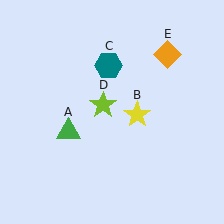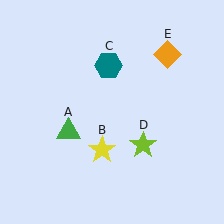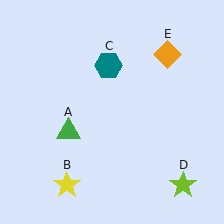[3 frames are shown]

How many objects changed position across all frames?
2 objects changed position: yellow star (object B), lime star (object D).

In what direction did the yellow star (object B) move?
The yellow star (object B) moved down and to the left.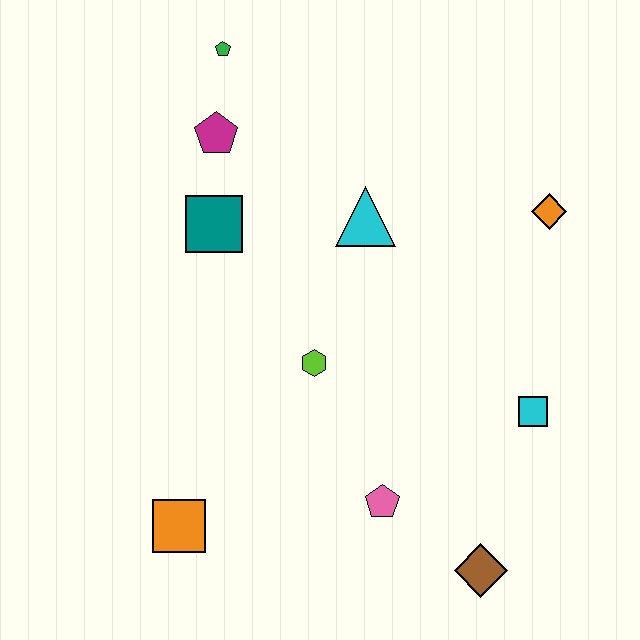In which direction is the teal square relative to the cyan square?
The teal square is to the left of the cyan square.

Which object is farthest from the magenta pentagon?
The brown diamond is farthest from the magenta pentagon.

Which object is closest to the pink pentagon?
The brown diamond is closest to the pink pentagon.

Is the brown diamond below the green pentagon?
Yes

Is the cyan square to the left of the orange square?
No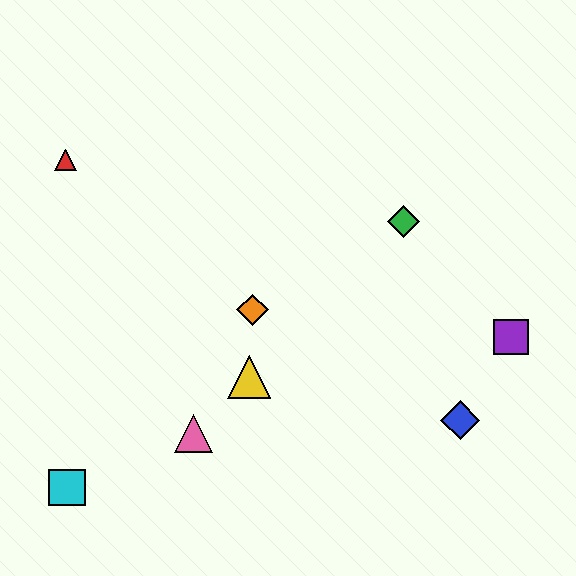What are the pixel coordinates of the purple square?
The purple square is at (511, 337).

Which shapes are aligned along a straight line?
The green diamond, the yellow triangle, the pink triangle are aligned along a straight line.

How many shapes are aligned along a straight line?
3 shapes (the green diamond, the yellow triangle, the pink triangle) are aligned along a straight line.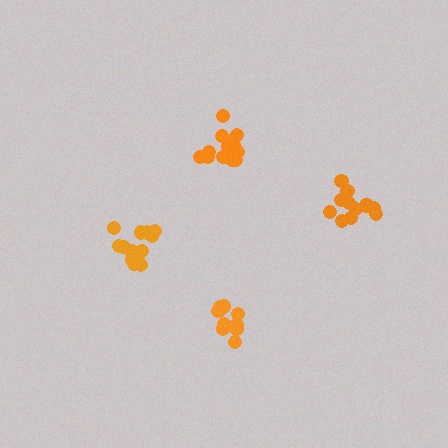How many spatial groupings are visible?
There are 4 spatial groupings.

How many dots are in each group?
Group 1: 13 dots, Group 2: 11 dots, Group 3: 13 dots, Group 4: 9 dots (46 total).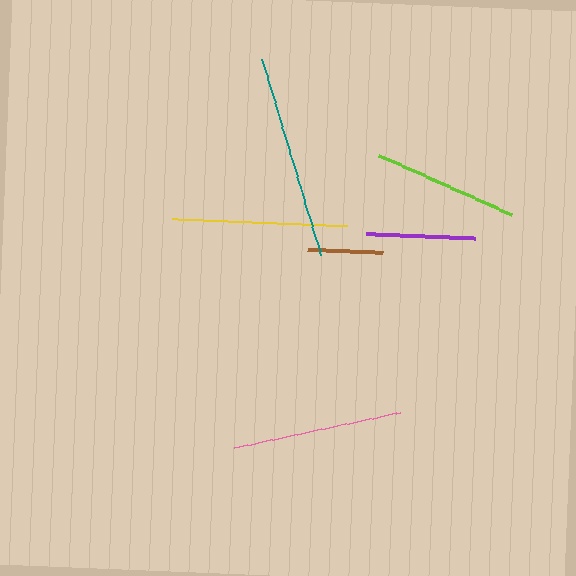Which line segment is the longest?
The teal line is the longest at approximately 205 pixels.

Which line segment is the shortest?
The brown line is the shortest at approximately 75 pixels.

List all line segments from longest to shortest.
From longest to shortest: teal, yellow, pink, lime, purple, brown.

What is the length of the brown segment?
The brown segment is approximately 75 pixels long.